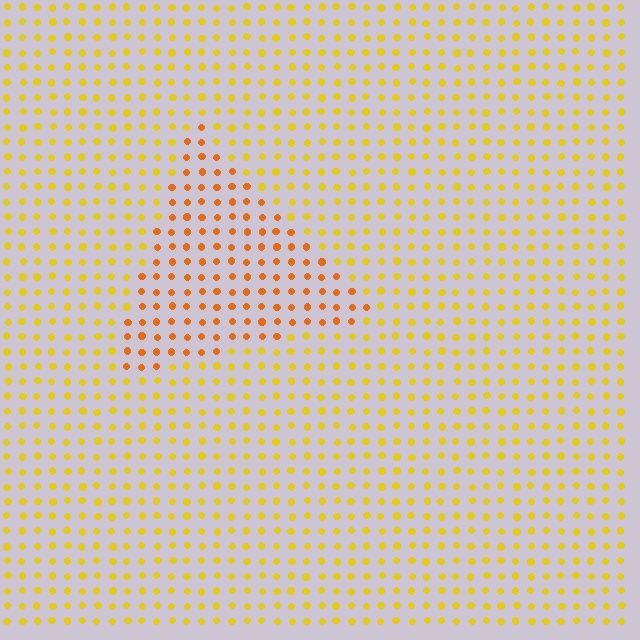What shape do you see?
I see a triangle.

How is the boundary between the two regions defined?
The boundary is defined purely by a slight shift in hue (about 28 degrees). Spacing, size, and orientation are identical on both sides.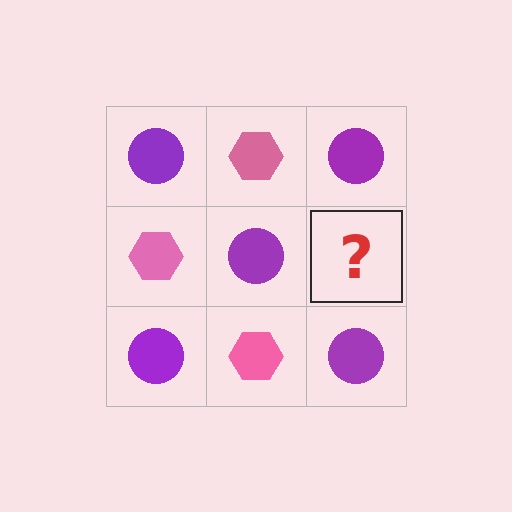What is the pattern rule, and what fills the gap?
The rule is that it alternates purple circle and pink hexagon in a checkerboard pattern. The gap should be filled with a pink hexagon.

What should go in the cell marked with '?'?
The missing cell should contain a pink hexagon.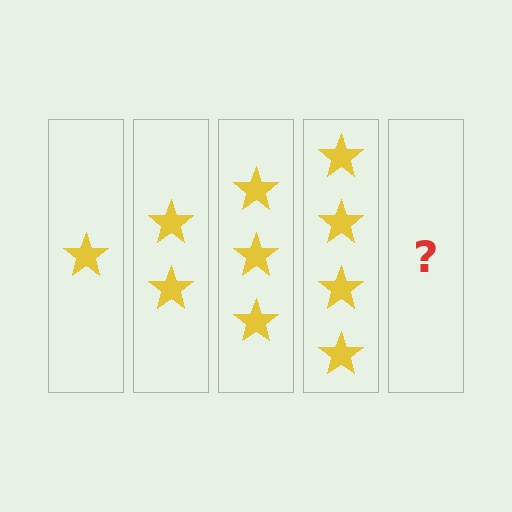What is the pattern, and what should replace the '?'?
The pattern is that each step adds one more star. The '?' should be 5 stars.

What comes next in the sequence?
The next element should be 5 stars.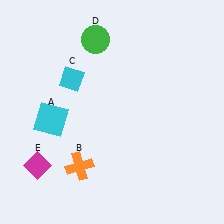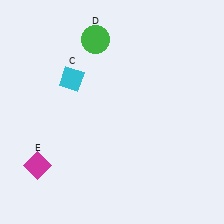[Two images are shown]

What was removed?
The orange cross (B), the cyan square (A) were removed in Image 2.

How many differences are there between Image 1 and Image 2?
There are 2 differences between the two images.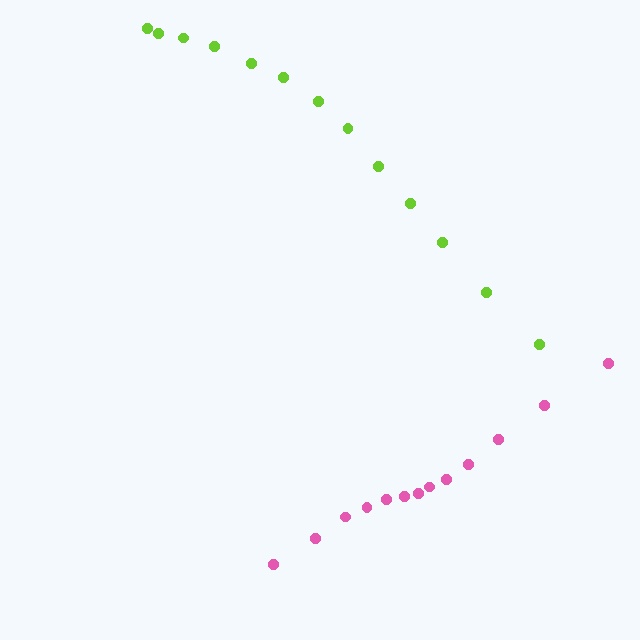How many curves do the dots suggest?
There are 2 distinct paths.